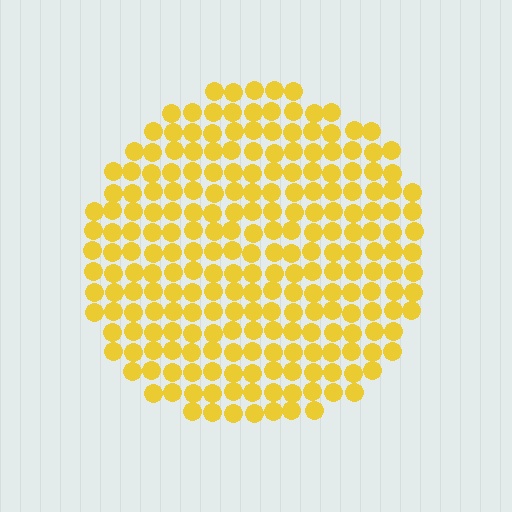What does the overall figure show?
The overall figure shows a circle.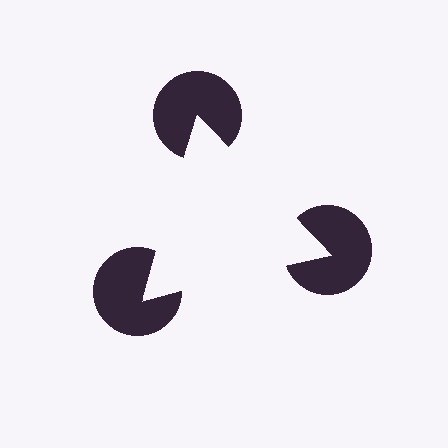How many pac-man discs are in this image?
There are 3 — one at each vertex of the illusory triangle.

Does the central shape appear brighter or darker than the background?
It typically appears slightly brighter than the background, even though no actual brightness change is drawn.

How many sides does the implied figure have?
3 sides.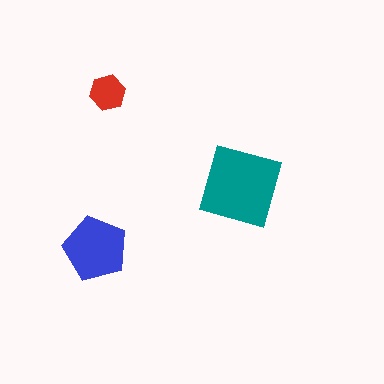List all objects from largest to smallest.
The teal diamond, the blue pentagon, the red hexagon.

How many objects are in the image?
There are 3 objects in the image.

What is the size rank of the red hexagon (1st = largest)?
3rd.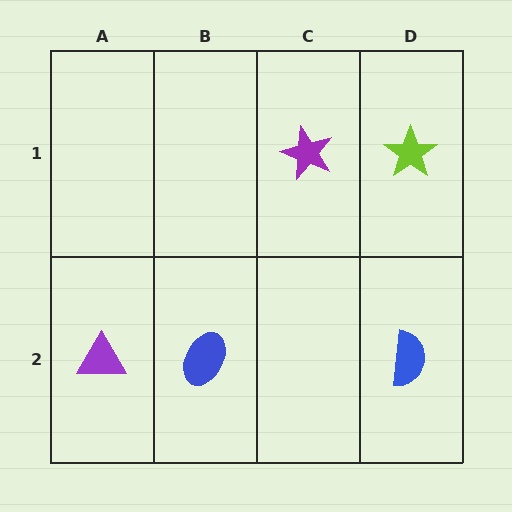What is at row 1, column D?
A lime star.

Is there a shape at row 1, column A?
No, that cell is empty.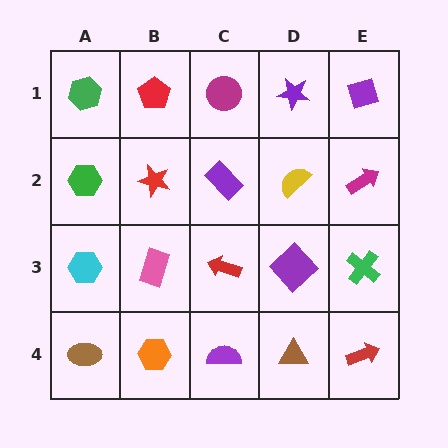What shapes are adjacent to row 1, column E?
A magenta arrow (row 2, column E), a purple star (row 1, column D).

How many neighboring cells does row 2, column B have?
4.